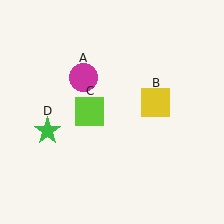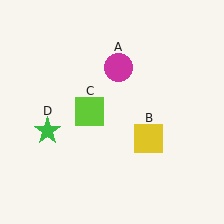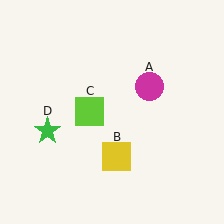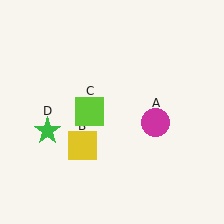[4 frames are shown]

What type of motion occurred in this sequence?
The magenta circle (object A), yellow square (object B) rotated clockwise around the center of the scene.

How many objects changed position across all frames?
2 objects changed position: magenta circle (object A), yellow square (object B).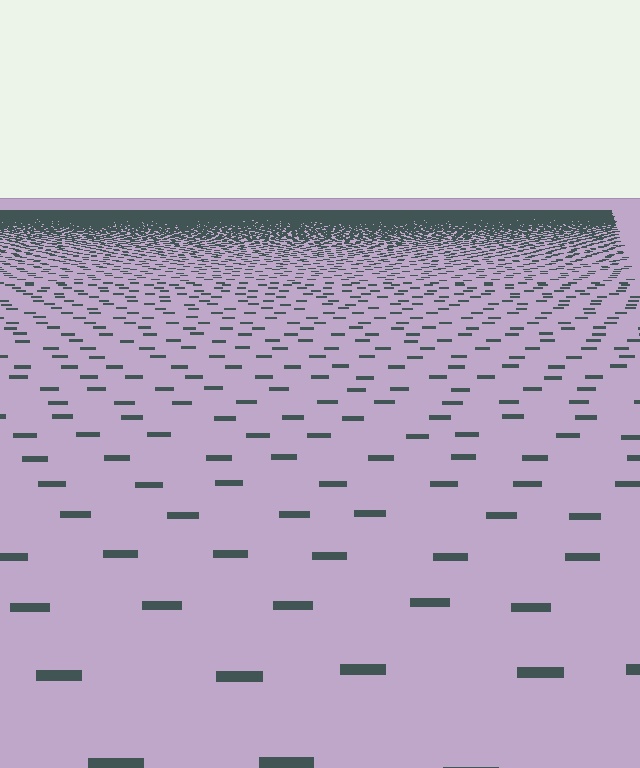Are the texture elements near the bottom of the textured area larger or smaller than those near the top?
Larger. Near the bottom, elements are closer to the viewer and appear at a bigger on-screen size.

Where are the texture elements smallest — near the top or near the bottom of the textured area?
Near the top.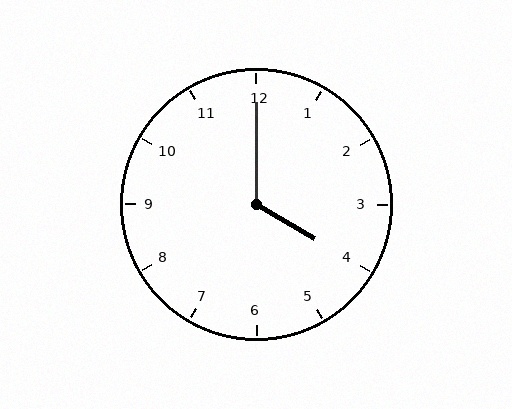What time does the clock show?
4:00.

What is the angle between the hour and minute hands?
Approximately 120 degrees.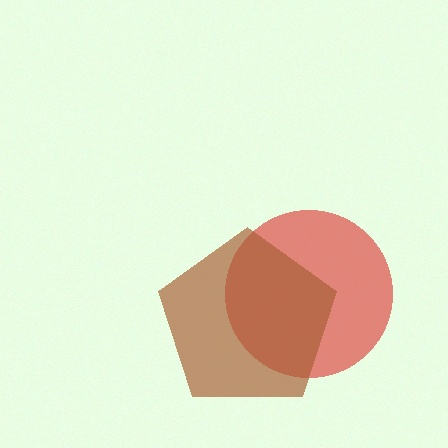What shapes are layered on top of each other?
The layered shapes are: a red circle, a brown pentagon.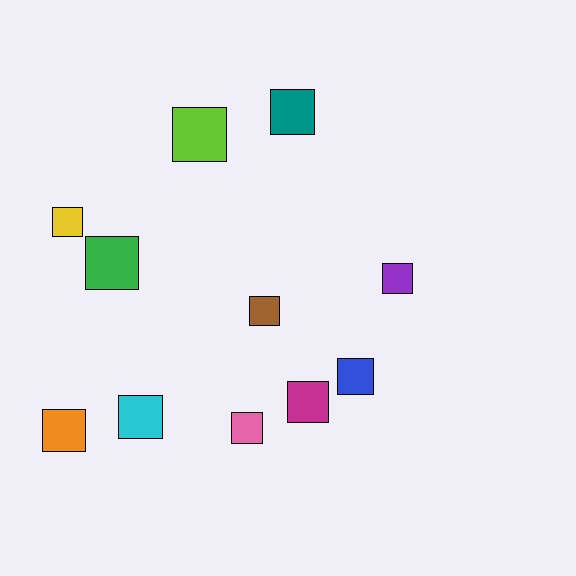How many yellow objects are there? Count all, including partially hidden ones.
There is 1 yellow object.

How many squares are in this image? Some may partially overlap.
There are 11 squares.